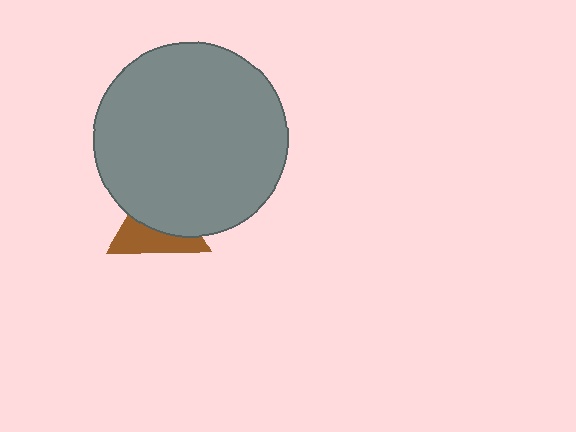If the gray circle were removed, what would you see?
You would see the complete brown triangle.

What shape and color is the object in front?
The object in front is a gray circle.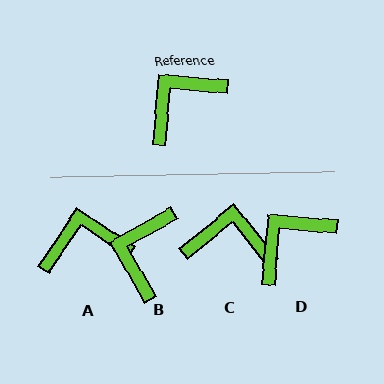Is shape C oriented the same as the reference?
No, it is off by about 46 degrees.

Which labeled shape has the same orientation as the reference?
D.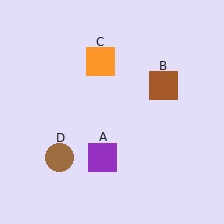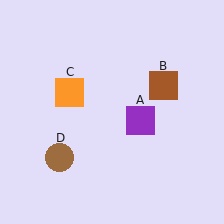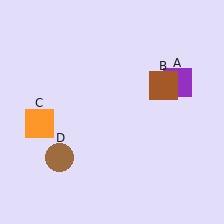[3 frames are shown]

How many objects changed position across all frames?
2 objects changed position: purple square (object A), orange square (object C).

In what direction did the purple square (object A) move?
The purple square (object A) moved up and to the right.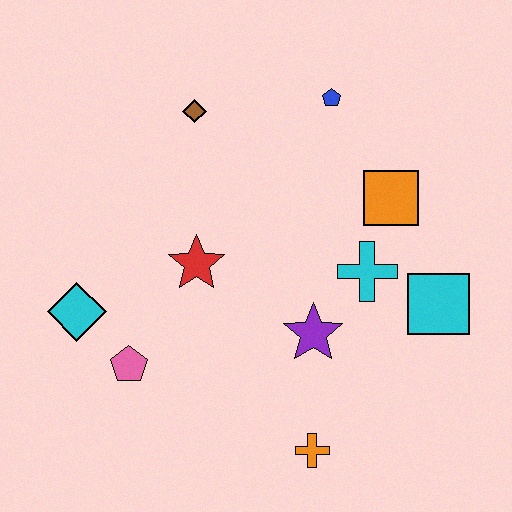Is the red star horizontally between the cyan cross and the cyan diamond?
Yes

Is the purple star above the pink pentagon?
Yes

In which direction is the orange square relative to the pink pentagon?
The orange square is to the right of the pink pentagon.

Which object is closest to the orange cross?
The purple star is closest to the orange cross.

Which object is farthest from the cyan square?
The cyan diamond is farthest from the cyan square.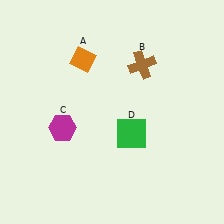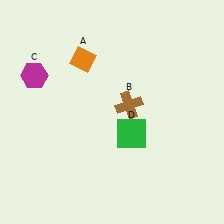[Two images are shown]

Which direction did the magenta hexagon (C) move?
The magenta hexagon (C) moved up.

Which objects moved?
The objects that moved are: the brown cross (B), the magenta hexagon (C).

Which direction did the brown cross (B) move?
The brown cross (B) moved down.